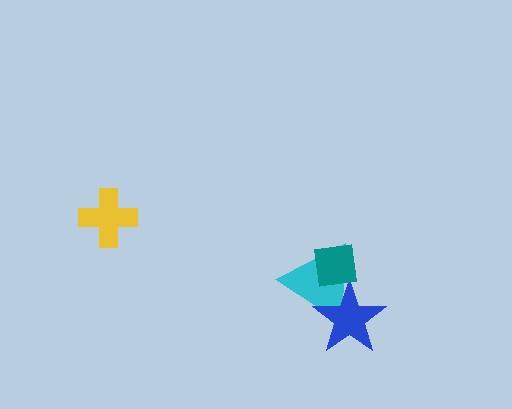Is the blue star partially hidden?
Yes, it is partially covered by another shape.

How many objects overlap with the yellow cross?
0 objects overlap with the yellow cross.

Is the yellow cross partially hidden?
No, no other shape covers it.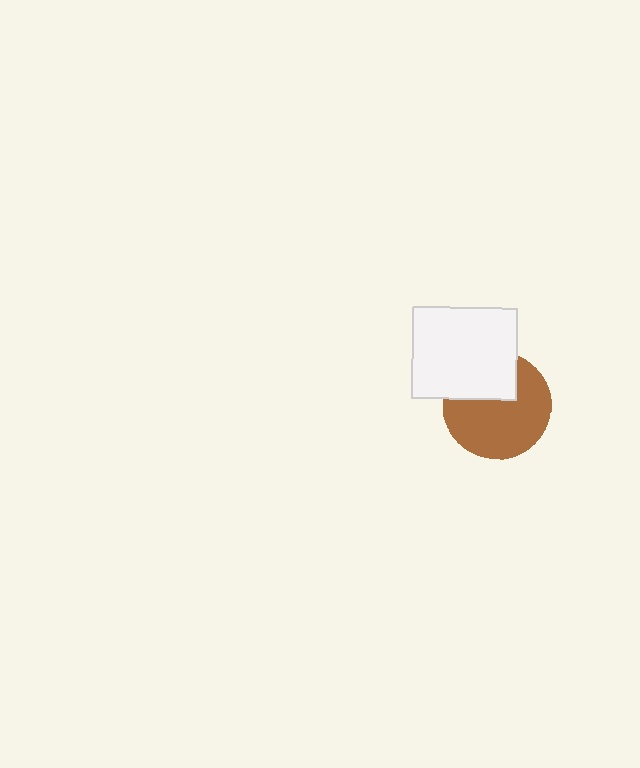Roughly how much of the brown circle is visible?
Most of it is visible (roughly 67%).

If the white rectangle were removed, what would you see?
You would see the complete brown circle.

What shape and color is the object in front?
The object in front is a white rectangle.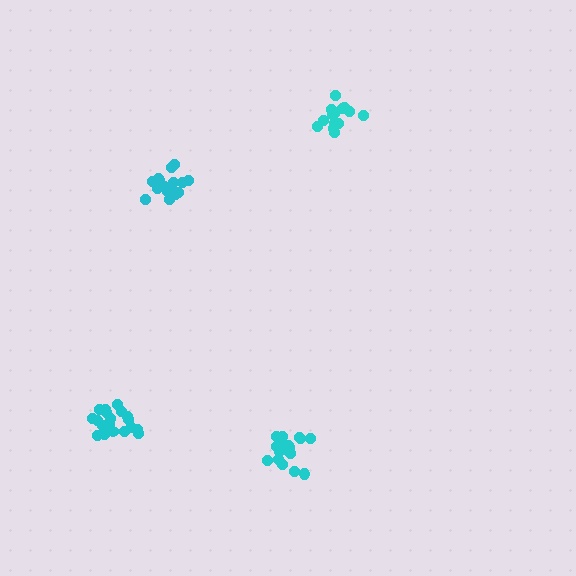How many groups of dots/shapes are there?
There are 4 groups.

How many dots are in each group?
Group 1: 17 dots, Group 2: 20 dots, Group 3: 14 dots, Group 4: 17 dots (68 total).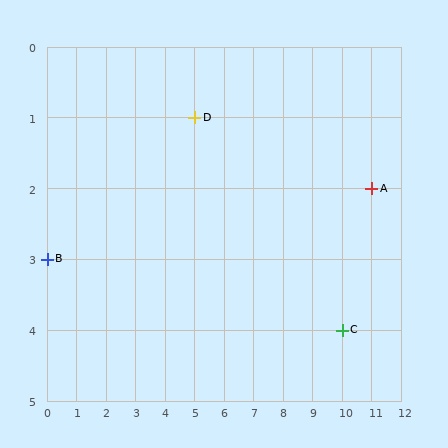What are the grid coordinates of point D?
Point D is at grid coordinates (5, 1).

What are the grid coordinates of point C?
Point C is at grid coordinates (10, 4).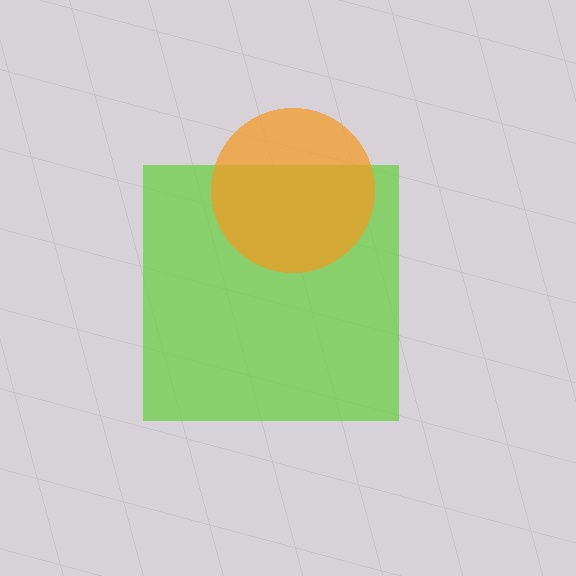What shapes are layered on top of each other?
The layered shapes are: a lime square, an orange circle.